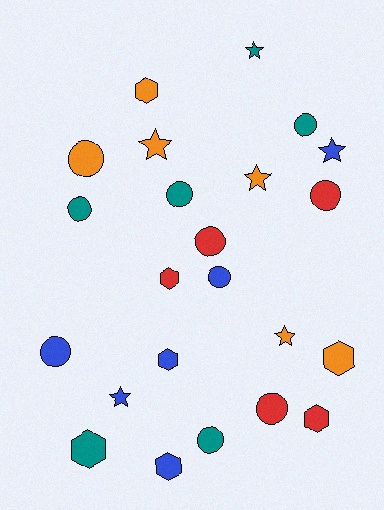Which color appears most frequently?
Blue, with 6 objects.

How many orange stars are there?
There are 3 orange stars.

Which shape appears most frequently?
Circle, with 10 objects.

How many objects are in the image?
There are 23 objects.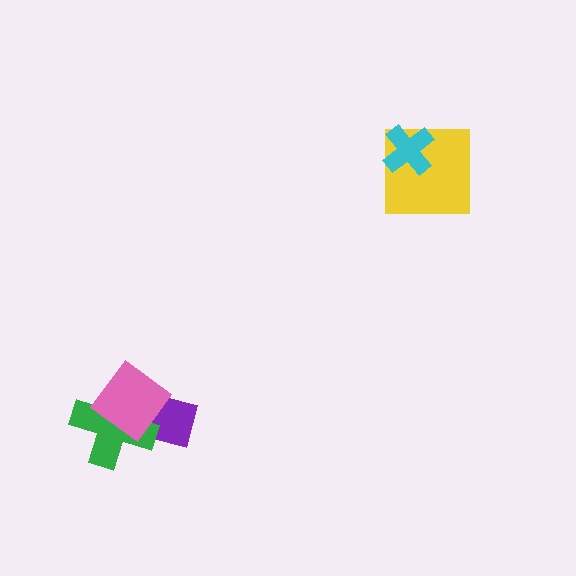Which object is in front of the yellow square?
The cyan cross is in front of the yellow square.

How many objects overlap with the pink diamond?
2 objects overlap with the pink diamond.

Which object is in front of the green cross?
The pink diamond is in front of the green cross.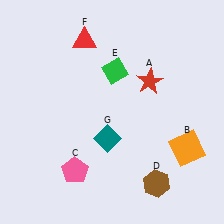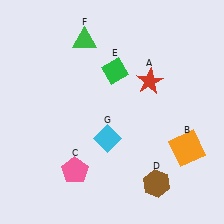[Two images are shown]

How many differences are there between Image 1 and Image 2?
There are 2 differences between the two images.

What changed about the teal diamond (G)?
In Image 1, G is teal. In Image 2, it changed to cyan.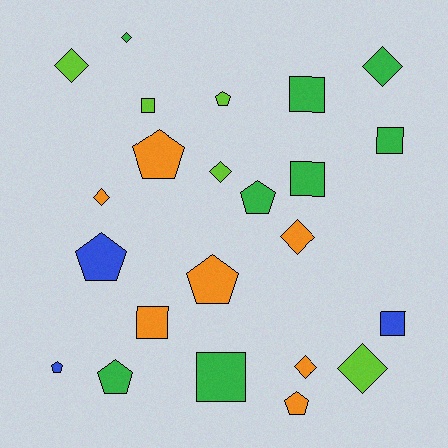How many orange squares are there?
There is 1 orange square.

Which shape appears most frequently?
Pentagon, with 8 objects.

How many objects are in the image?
There are 23 objects.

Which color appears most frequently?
Green, with 8 objects.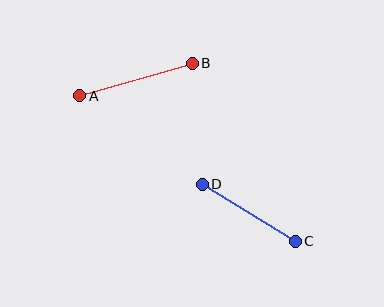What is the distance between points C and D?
The distance is approximately 109 pixels.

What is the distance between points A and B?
The distance is approximately 117 pixels.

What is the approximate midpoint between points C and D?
The midpoint is at approximately (249, 213) pixels.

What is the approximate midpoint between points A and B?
The midpoint is at approximately (136, 80) pixels.